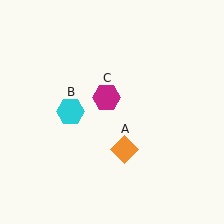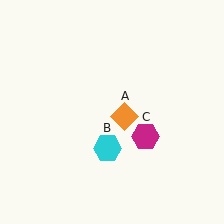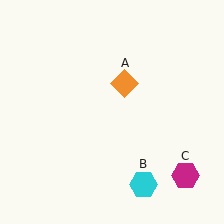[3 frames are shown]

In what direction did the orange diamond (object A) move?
The orange diamond (object A) moved up.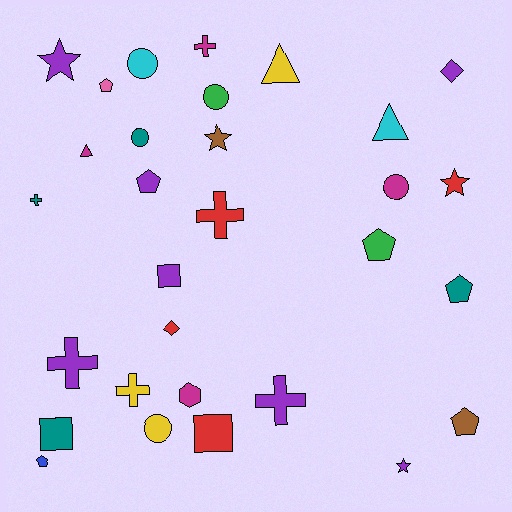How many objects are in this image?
There are 30 objects.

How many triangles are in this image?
There are 3 triangles.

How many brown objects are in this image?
There are 2 brown objects.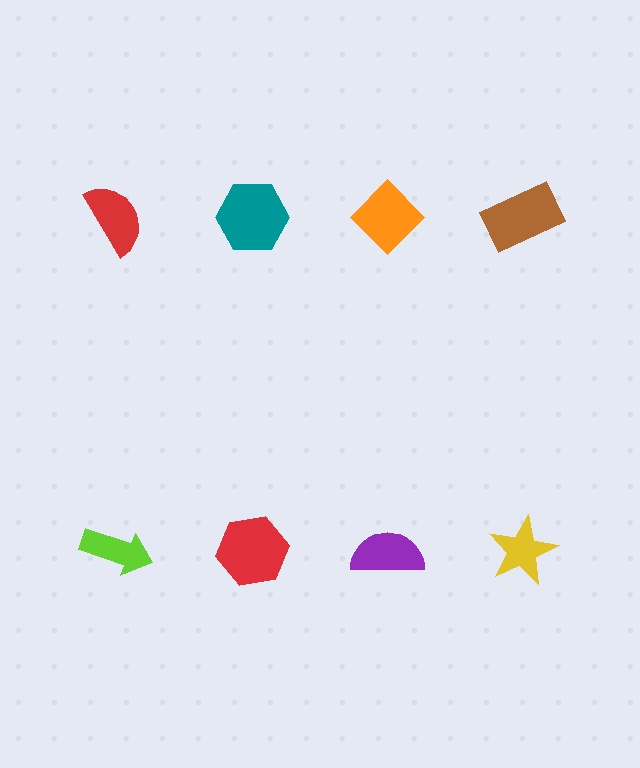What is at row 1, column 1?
A red semicircle.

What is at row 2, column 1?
A lime arrow.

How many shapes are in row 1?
4 shapes.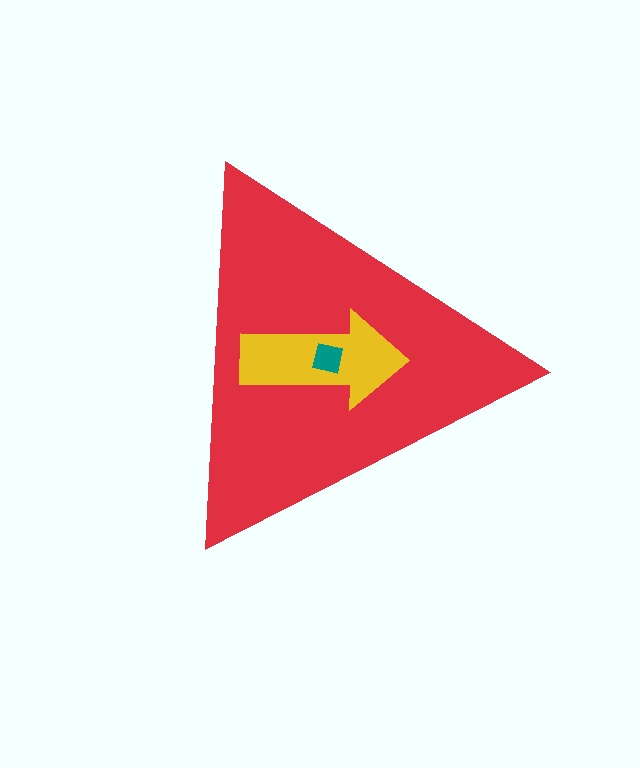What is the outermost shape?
The red triangle.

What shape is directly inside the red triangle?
The yellow arrow.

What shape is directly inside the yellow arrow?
The teal square.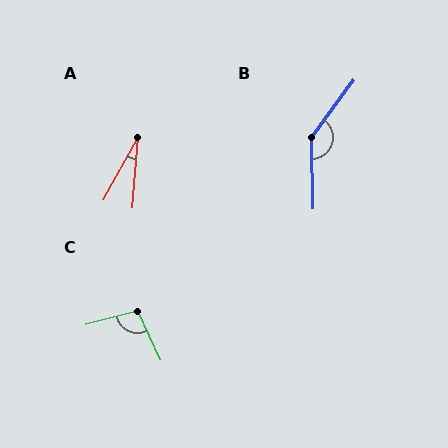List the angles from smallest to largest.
A (25°), C (100°), B (143°).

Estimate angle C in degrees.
Approximately 100 degrees.